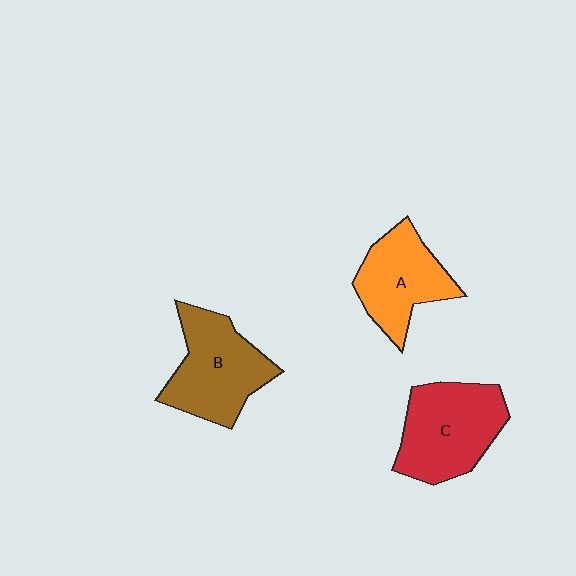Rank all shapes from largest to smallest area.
From largest to smallest: C (red), B (brown), A (orange).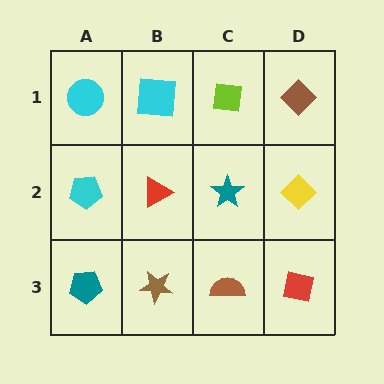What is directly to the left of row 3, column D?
A brown semicircle.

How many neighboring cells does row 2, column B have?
4.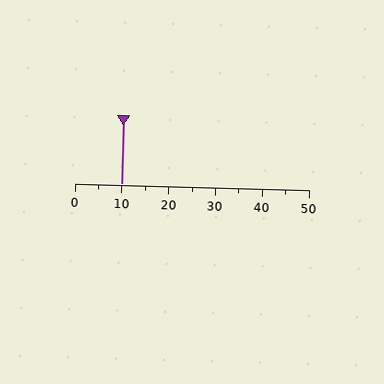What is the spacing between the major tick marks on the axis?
The major ticks are spaced 10 apart.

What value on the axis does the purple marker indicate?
The marker indicates approximately 10.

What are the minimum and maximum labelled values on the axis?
The axis runs from 0 to 50.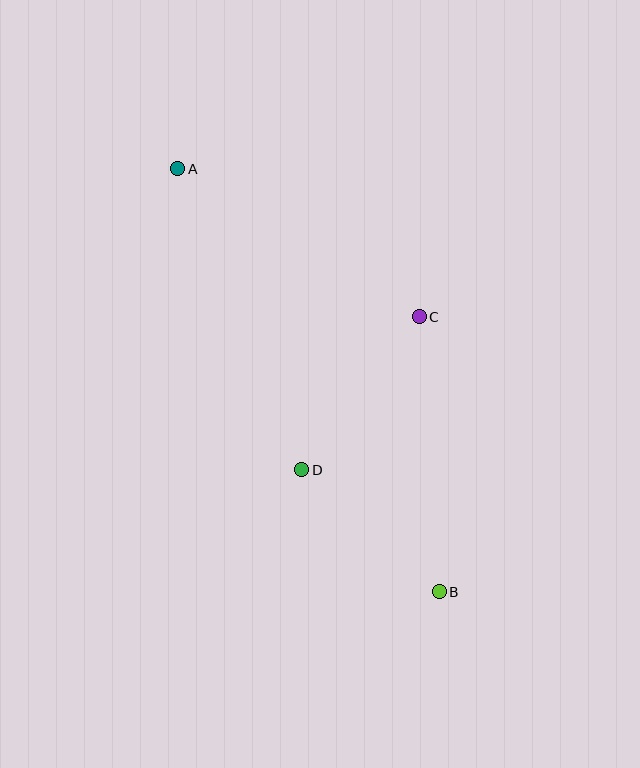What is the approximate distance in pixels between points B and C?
The distance between B and C is approximately 276 pixels.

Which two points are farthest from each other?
Points A and B are farthest from each other.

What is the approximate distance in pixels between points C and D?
The distance between C and D is approximately 193 pixels.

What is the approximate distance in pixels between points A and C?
The distance between A and C is approximately 283 pixels.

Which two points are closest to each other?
Points B and D are closest to each other.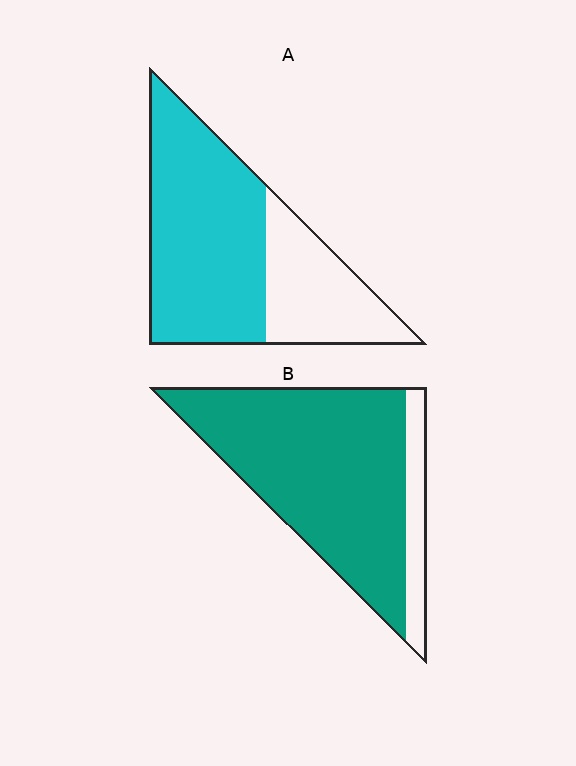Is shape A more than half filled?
Yes.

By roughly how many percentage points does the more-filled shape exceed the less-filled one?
By roughly 20 percentage points (B over A).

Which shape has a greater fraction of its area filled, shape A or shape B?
Shape B.